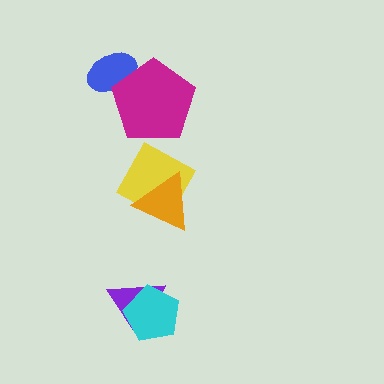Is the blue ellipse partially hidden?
Yes, it is partially covered by another shape.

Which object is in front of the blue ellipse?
The magenta pentagon is in front of the blue ellipse.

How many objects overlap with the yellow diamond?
1 object overlaps with the yellow diamond.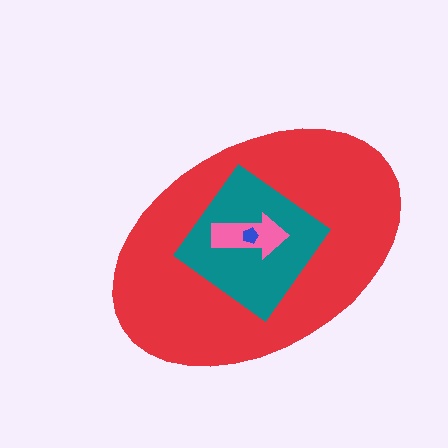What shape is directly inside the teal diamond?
The pink arrow.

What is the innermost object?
The blue pentagon.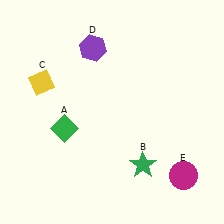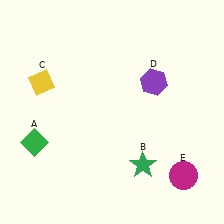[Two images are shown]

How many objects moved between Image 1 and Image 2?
2 objects moved between the two images.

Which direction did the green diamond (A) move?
The green diamond (A) moved left.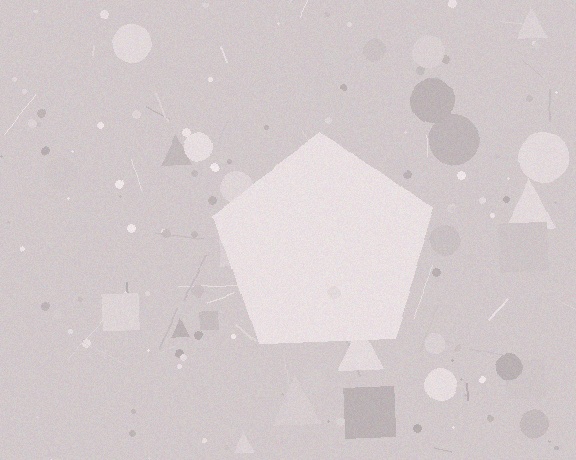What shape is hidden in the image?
A pentagon is hidden in the image.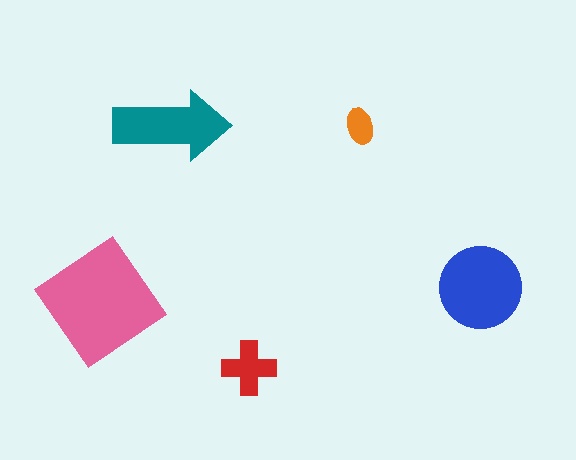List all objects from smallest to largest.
The orange ellipse, the red cross, the teal arrow, the blue circle, the pink diamond.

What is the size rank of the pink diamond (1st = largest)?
1st.